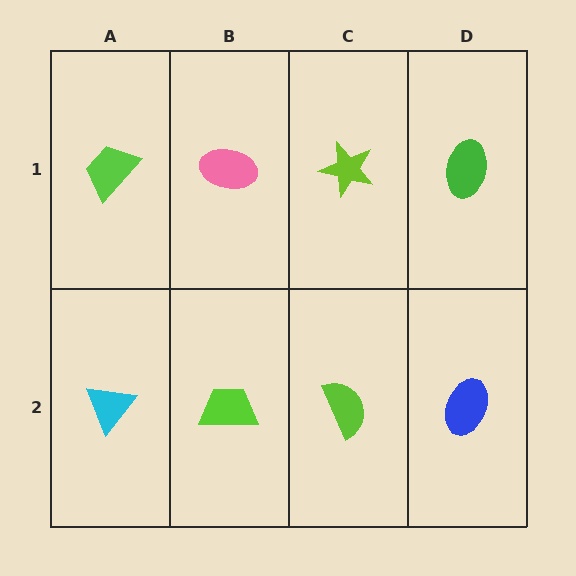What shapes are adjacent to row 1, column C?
A lime semicircle (row 2, column C), a pink ellipse (row 1, column B), a green ellipse (row 1, column D).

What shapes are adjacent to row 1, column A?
A cyan triangle (row 2, column A), a pink ellipse (row 1, column B).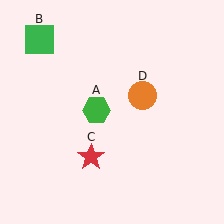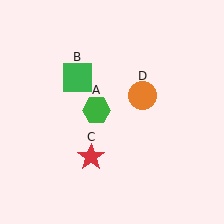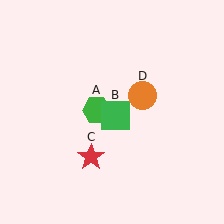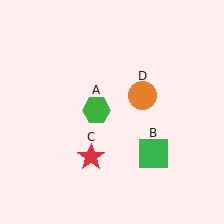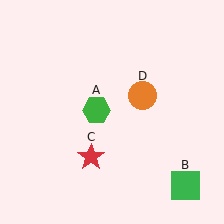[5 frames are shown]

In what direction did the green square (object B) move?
The green square (object B) moved down and to the right.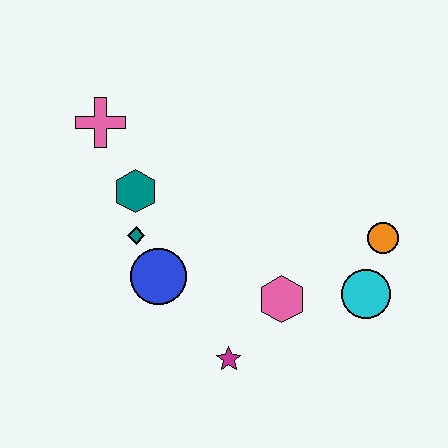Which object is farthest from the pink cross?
The cyan circle is farthest from the pink cross.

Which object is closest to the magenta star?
The pink hexagon is closest to the magenta star.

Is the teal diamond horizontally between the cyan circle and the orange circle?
No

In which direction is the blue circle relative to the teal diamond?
The blue circle is below the teal diamond.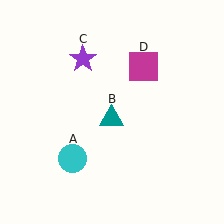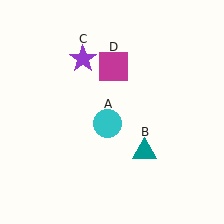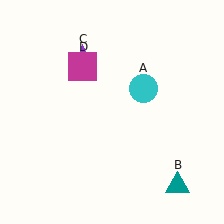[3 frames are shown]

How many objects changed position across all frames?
3 objects changed position: cyan circle (object A), teal triangle (object B), magenta square (object D).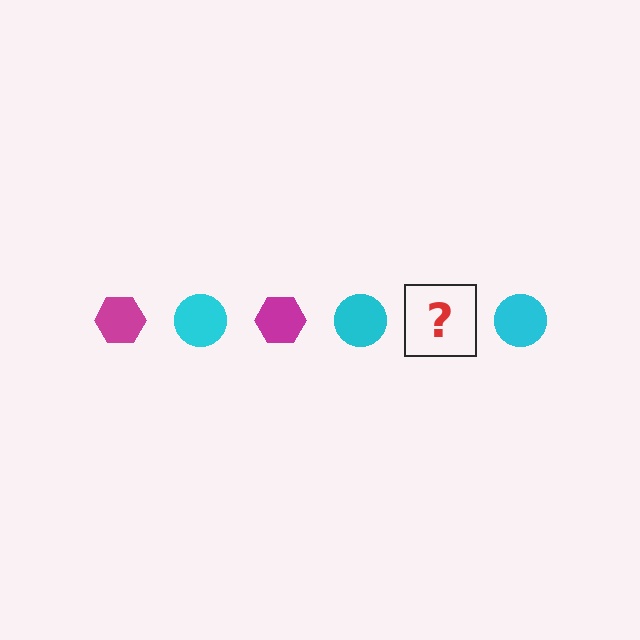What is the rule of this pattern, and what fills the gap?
The rule is that the pattern alternates between magenta hexagon and cyan circle. The gap should be filled with a magenta hexagon.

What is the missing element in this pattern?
The missing element is a magenta hexagon.